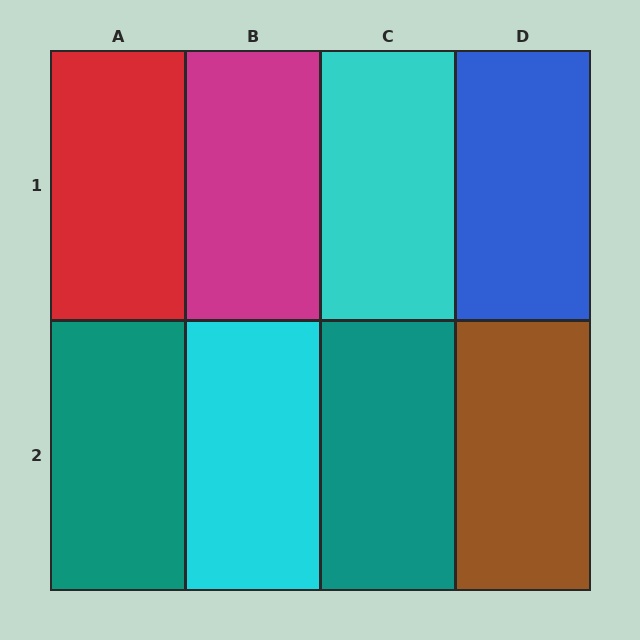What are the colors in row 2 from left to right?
Teal, cyan, teal, brown.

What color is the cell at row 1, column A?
Red.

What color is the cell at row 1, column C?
Cyan.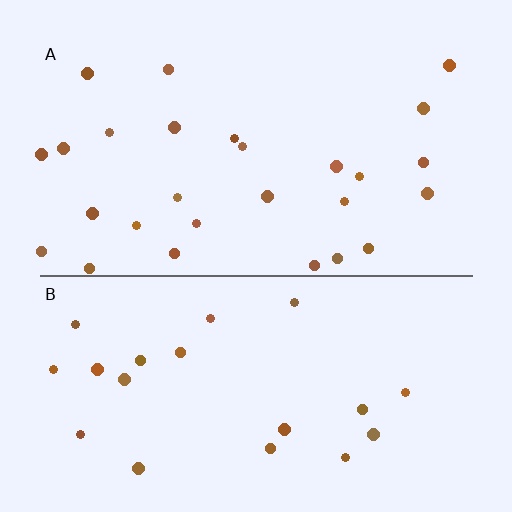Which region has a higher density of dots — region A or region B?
A (the top).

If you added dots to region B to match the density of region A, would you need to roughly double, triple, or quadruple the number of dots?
Approximately double.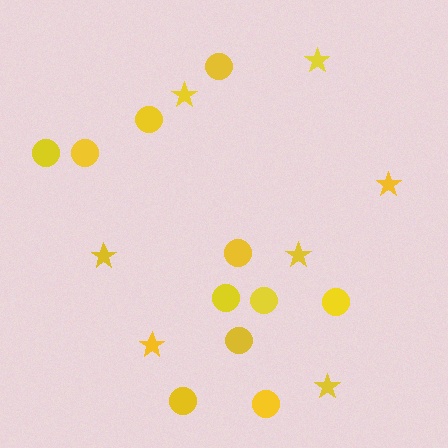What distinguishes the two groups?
There are 2 groups: one group of stars (7) and one group of circles (11).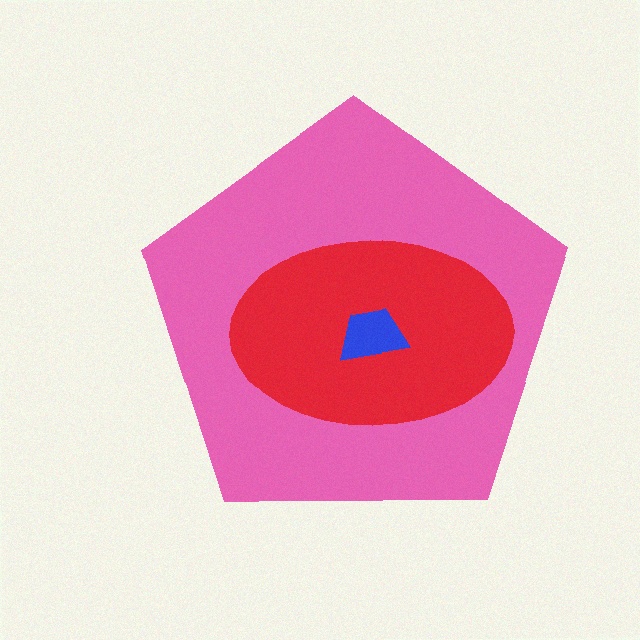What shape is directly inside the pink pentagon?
The red ellipse.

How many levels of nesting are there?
3.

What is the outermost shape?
The pink pentagon.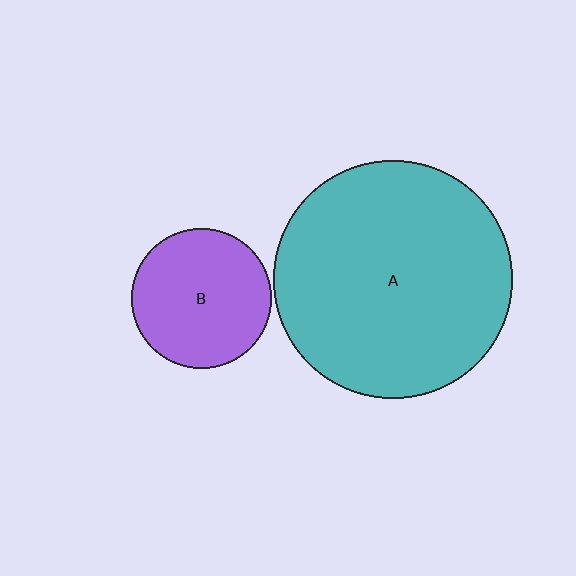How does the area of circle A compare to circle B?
Approximately 2.9 times.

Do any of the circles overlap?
No, none of the circles overlap.